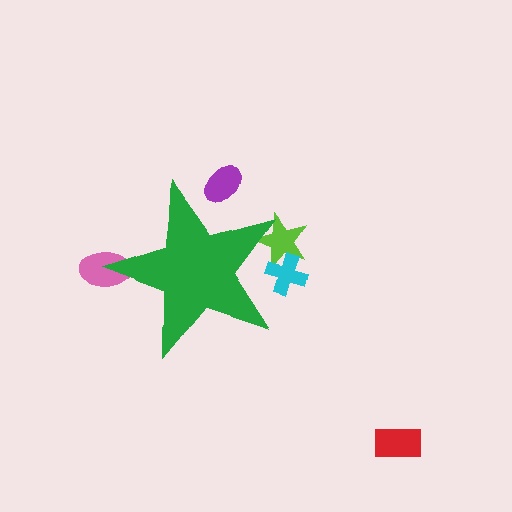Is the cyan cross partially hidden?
Yes, the cyan cross is partially hidden behind the green star.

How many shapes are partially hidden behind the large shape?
4 shapes are partially hidden.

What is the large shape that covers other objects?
A green star.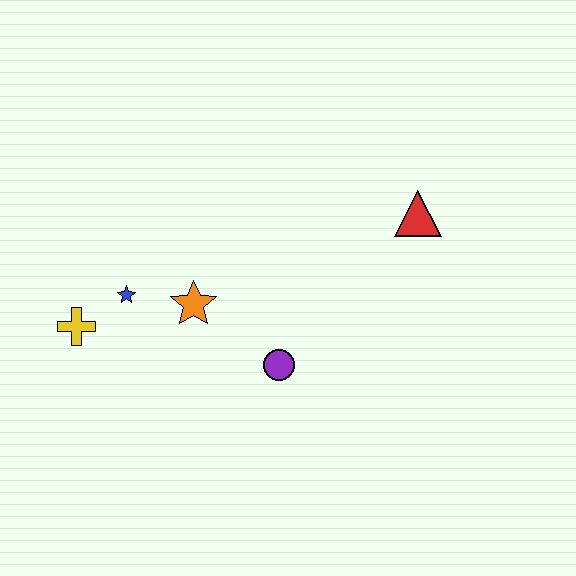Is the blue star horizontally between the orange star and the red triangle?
No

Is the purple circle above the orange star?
No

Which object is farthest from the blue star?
The red triangle is farthest from the blue star.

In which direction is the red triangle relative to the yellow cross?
The red triangle is to the right of the yellow cross.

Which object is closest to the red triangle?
The purple circle is closest to the red triangle.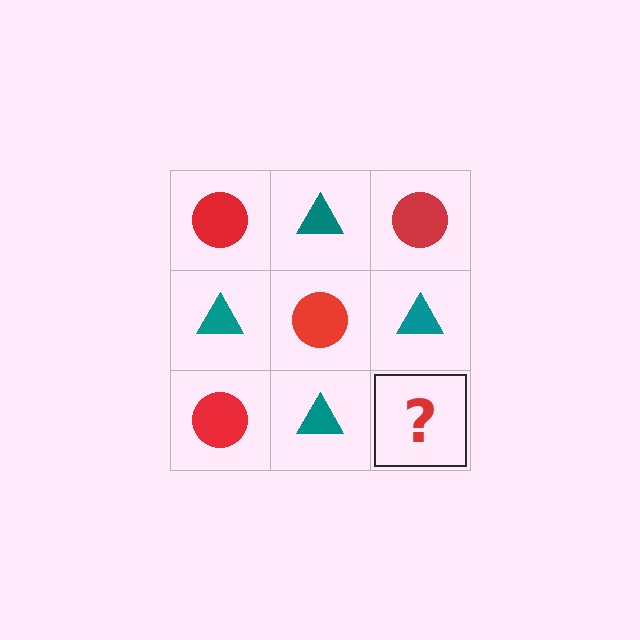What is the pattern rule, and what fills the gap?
The rule is that it alternates red circle and teal triangle in a checkerboard pattern. The gap should be filled with a red circle.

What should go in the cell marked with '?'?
The missing cell should contain a red circle.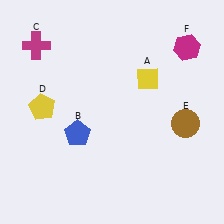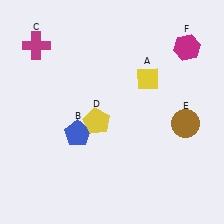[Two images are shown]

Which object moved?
The yellow pentagon (D) moved right.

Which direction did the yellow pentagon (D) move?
The yellow pentagon (D) moved right.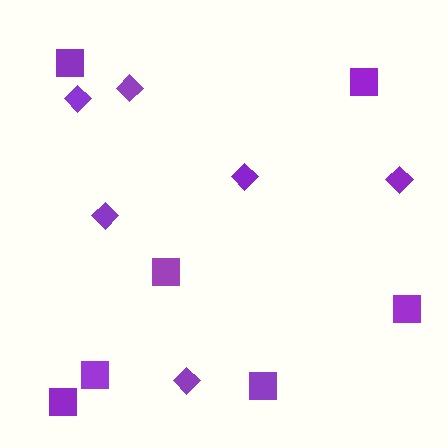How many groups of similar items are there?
There are 2 groups: one group of squares (7) and one group of diamonds (6).